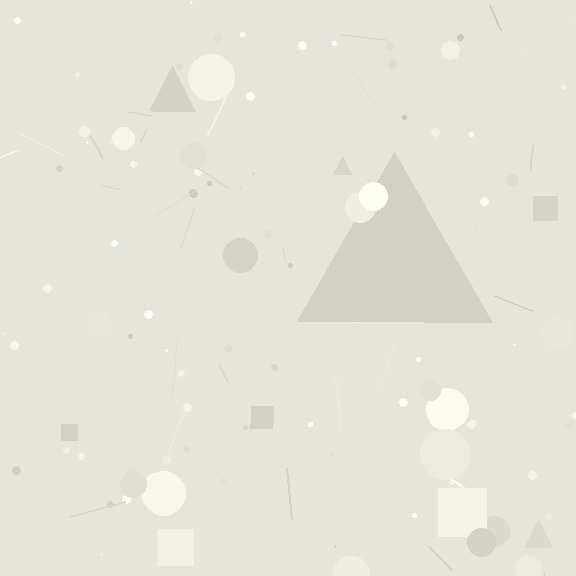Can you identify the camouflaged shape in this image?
The camouflaged shape is a triangle.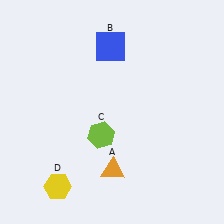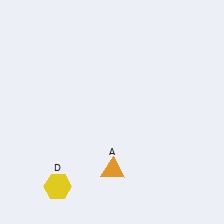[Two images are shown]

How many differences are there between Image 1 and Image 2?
There are 2 differences between the two images.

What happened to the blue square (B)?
The blue square (B) was removed in Image 2. It was in the top-left area of Image 1.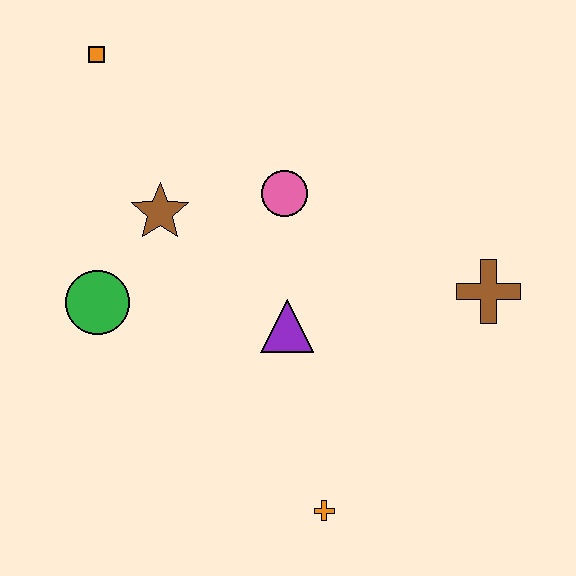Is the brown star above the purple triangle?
Yes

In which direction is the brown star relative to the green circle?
The brown star is above the green circle.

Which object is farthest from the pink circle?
The orange cross is farthest from the pink circle.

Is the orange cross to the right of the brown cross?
No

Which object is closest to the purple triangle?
The pink circle is closest to the purple triangle.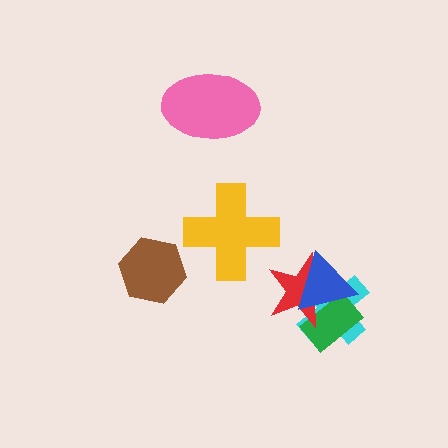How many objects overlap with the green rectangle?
3 objects overlap with the green rectangle.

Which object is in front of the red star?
The blue triangle is in front of the red star.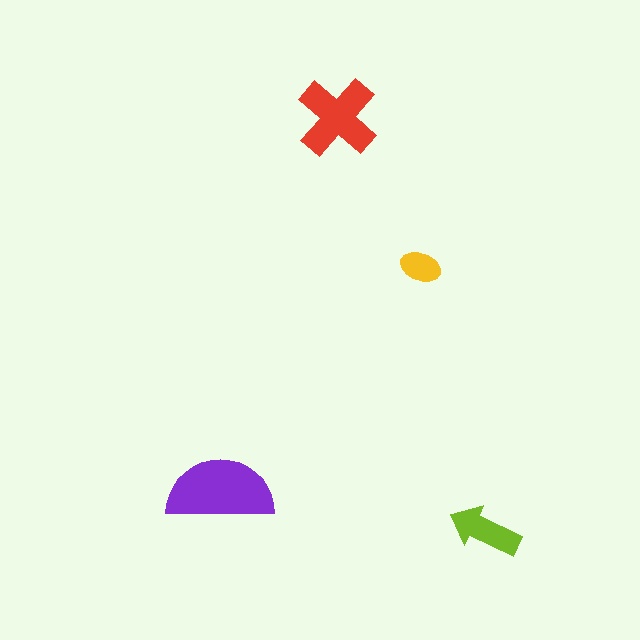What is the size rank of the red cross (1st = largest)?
2nd.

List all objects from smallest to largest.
The yellow ellipse, the lime arrow, the red cross, the purple semicircle.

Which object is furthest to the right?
The lime arrow is rightmost.